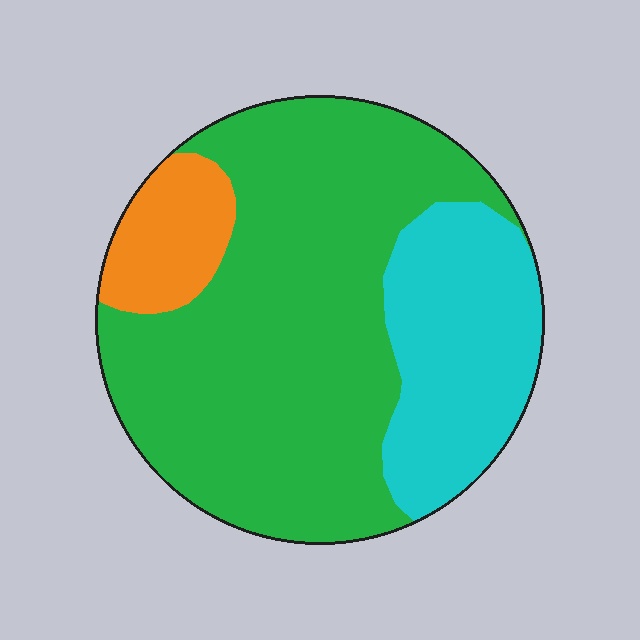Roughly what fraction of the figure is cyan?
Cyan covers 25% of the figure.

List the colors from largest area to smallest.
From largest to smallest: green, cyan, orange.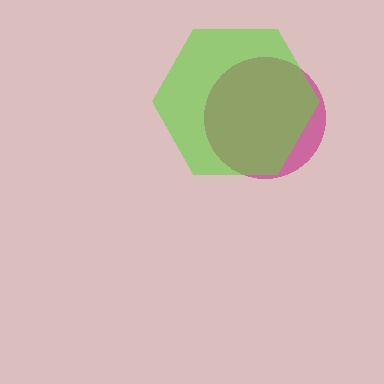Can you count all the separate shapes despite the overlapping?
Yes, there are 2 separate shapes.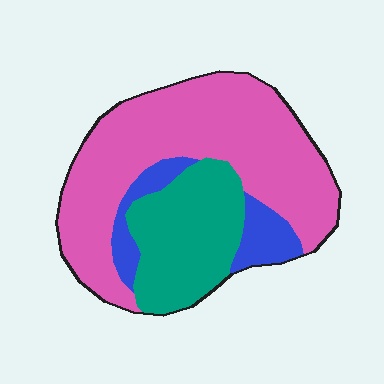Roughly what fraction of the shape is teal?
Teal covers 27% of the shape.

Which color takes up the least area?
Blue, at roughly 15%.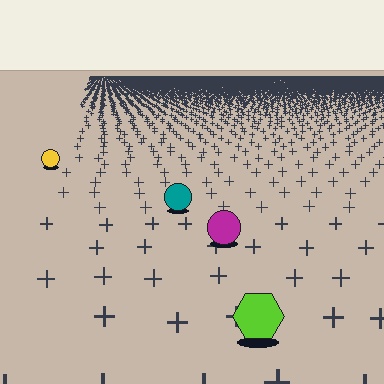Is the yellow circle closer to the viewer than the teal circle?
No. The teal circle is closer — you can tell from the texture gradient: the ground texture is coarser near it.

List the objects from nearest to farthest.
From nearest to farthest: the lime hexagon, the magenta circle, the teal circle, the yellow circle.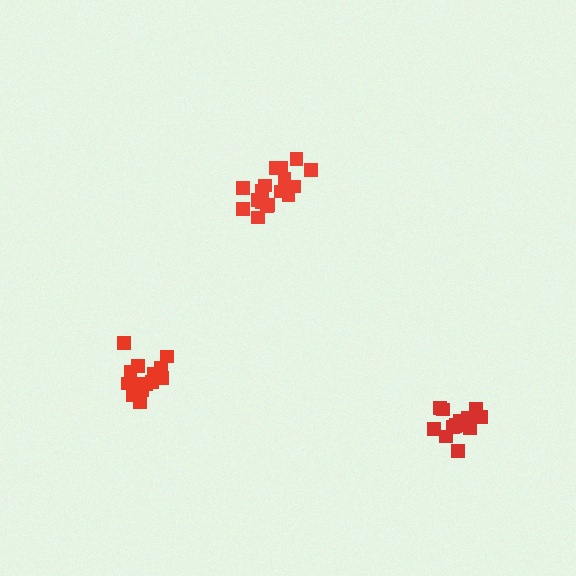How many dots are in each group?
Group 1: 17 dots, Group 2: 13 dots, Group 3: 14 dots (44 total).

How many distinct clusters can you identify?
There are 3 distinct clusters.